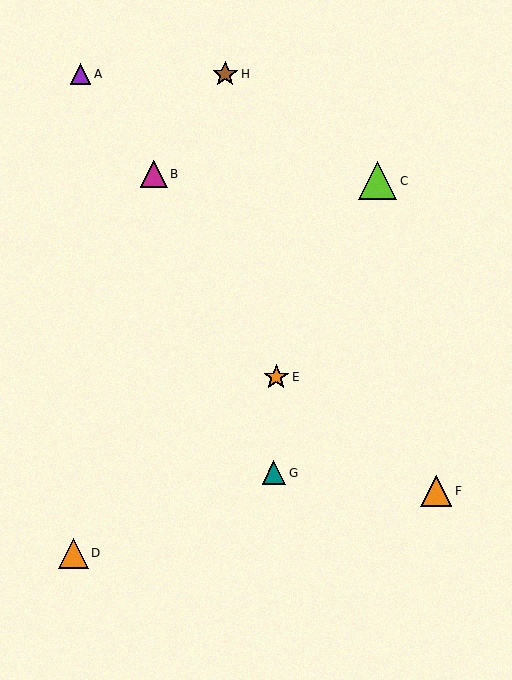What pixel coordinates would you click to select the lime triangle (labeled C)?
Click at (378, 181) to select the lime triangle C.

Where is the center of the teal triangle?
The center of the teal triangle is at (274, 473).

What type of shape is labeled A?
Shape A is a purple triangle.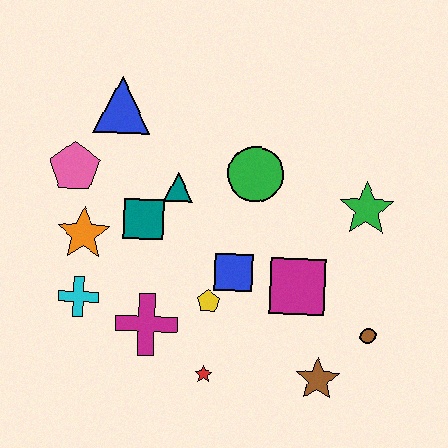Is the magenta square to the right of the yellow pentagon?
Yes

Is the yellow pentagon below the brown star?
No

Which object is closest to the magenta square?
The blue square is closest to the magenta square.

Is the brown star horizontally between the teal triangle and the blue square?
No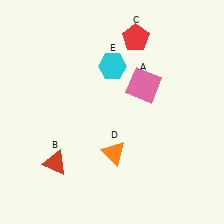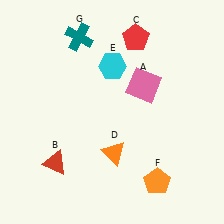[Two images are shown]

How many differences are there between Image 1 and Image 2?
There are 2 differences between the two images.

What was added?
An orange pentagon (F), a teal cross (G) were added in Image 2.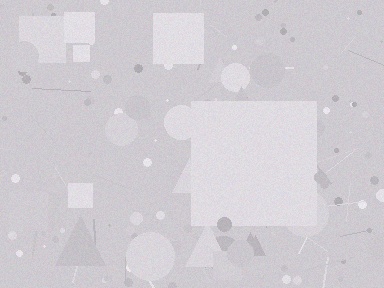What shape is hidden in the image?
A square is hidden in the image.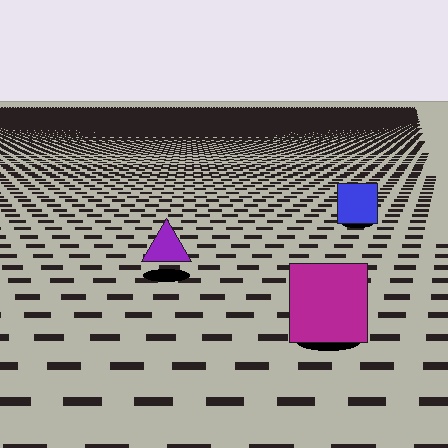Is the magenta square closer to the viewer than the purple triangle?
Yes. The magenta square is closer — you can tell from the texture gradient: the ground texture is coarser near it.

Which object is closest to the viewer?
The magenta square is closest. The texture marks near it are larger and more spread out.